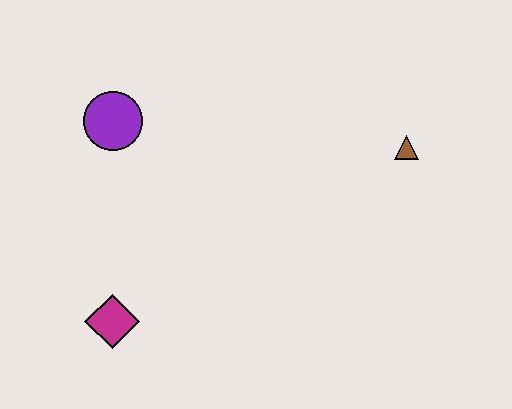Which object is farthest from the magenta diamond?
The brown triangle is farthest from the magenta diamond.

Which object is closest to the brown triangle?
The purple circle is closest to the brown triangle.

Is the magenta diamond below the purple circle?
Yes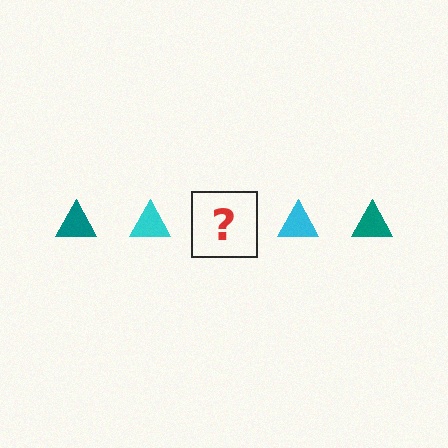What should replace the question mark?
The question mark should be replaced with a teal triangle.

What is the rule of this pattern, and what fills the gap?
The rule is that the pattern cycles through teal, cyan triangles. The gap should be filled with a teal triangle.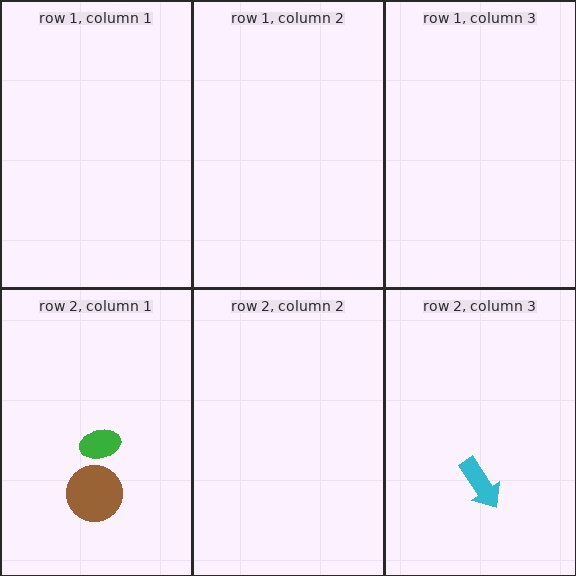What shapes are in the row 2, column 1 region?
The brown circle, the green ellipse.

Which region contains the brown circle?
The row 2, column 1 region.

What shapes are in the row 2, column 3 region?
The cyan arrow.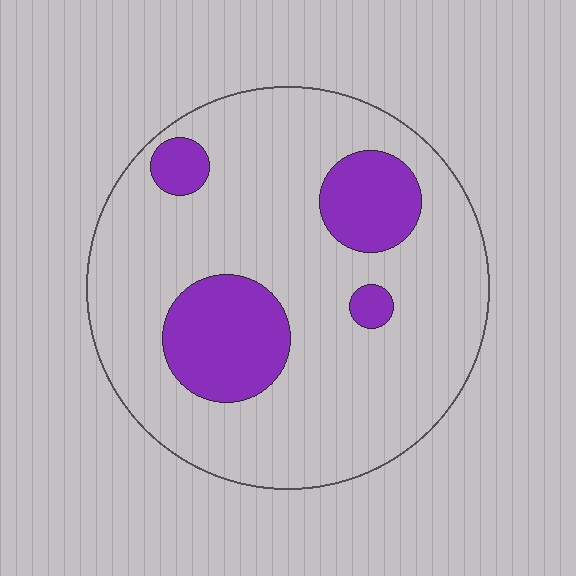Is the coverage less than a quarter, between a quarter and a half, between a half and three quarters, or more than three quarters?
Less than a quarter.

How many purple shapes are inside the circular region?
4.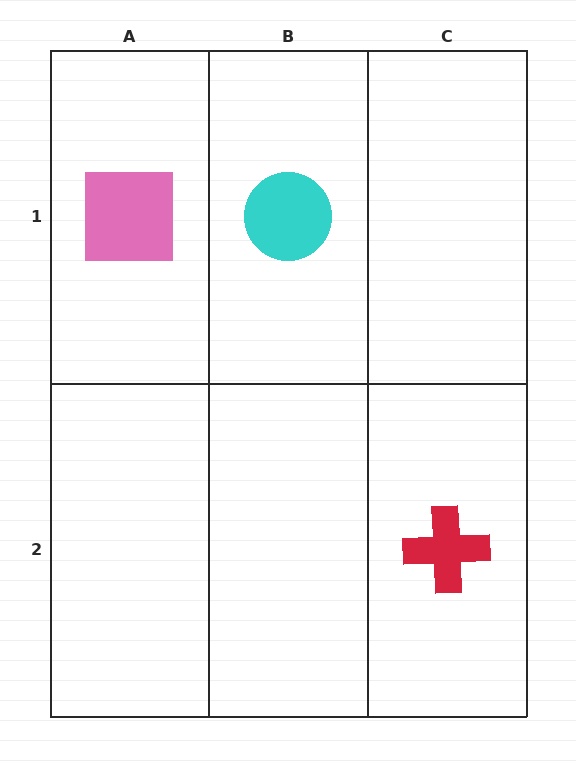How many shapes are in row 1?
2 shapes.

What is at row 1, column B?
A cyan circle.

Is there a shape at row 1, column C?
No, that cell is empty.